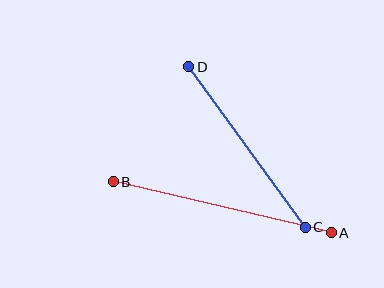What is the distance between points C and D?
The distance is approximately 199 pixels.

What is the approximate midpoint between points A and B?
The midpoint is at approximately (222, 207) pixels.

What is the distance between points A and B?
The distance is approximately 224 pixels.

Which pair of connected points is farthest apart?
Points A and B are farthest apart.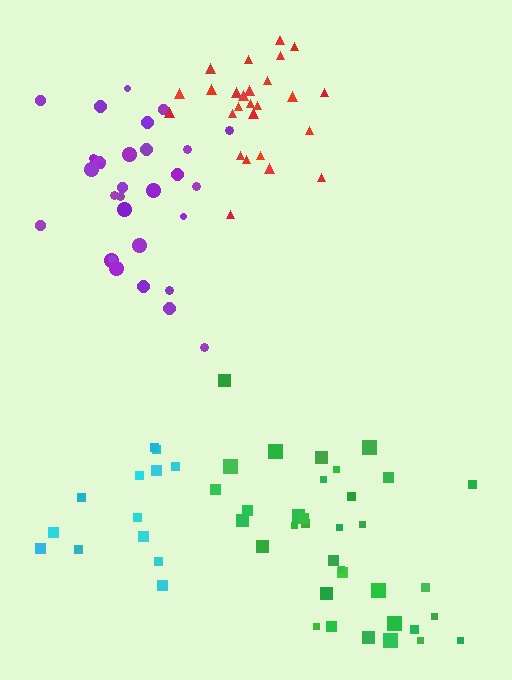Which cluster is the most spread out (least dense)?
Cyan.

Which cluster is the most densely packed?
Red.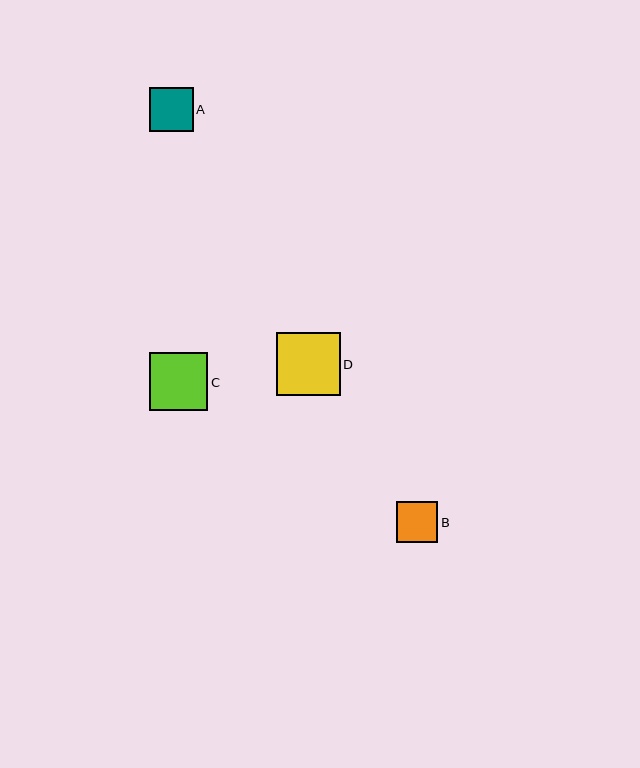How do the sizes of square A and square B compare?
Square A and square B are approximately the same size.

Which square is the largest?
Square D is the largest with a size of approximately 63 pixels.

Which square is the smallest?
Square B is the smallest with a size of approximately 41 pixels.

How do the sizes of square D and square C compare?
Square D and square C are approximately the same size.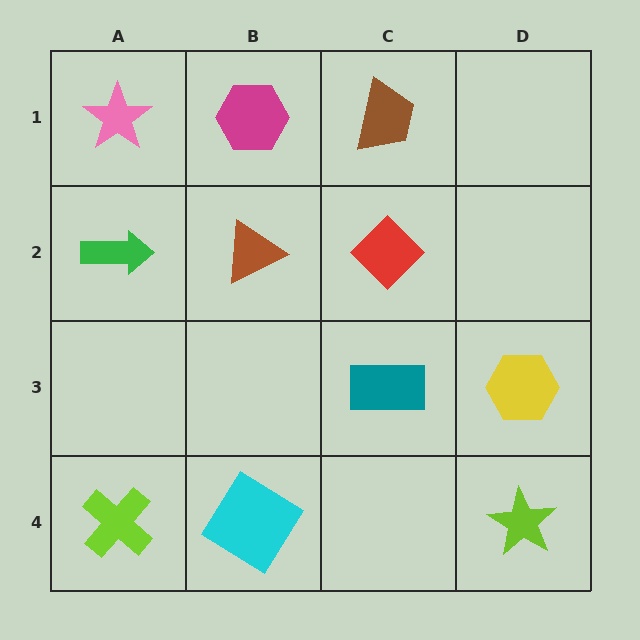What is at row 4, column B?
A cyan diamond.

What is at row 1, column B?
A magenta hexagon.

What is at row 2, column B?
A brown triangle.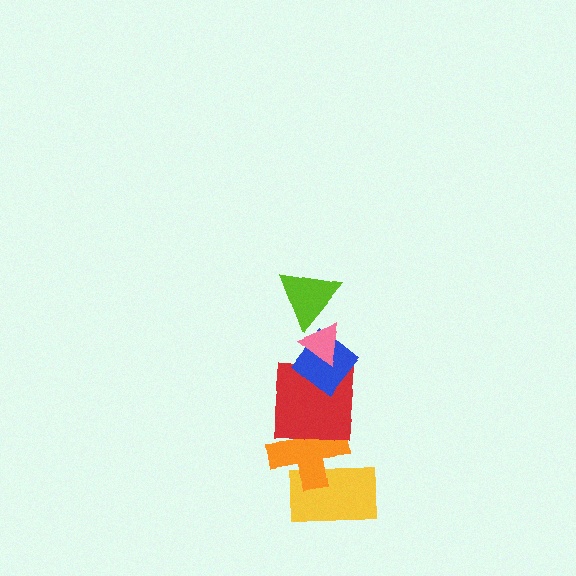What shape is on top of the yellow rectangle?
The orange cross is on top of the yellow rectangle.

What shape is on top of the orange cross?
The red square is on top of the orange cross.